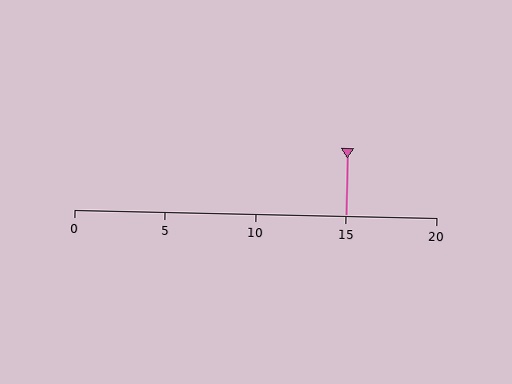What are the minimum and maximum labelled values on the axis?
The axis runs from 0 to 20.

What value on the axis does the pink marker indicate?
The marker indicates approximately 15.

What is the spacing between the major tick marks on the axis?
The major ticks are spaced 5 apart.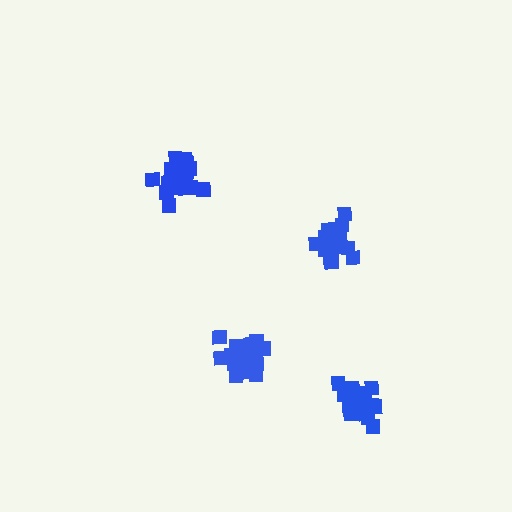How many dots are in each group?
Group 1: 21 dots, Group 2: 21 dots, Group 3: 19 dots, Group 4: 17 dots (78 total).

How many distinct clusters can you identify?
There are 4 distinct clusters.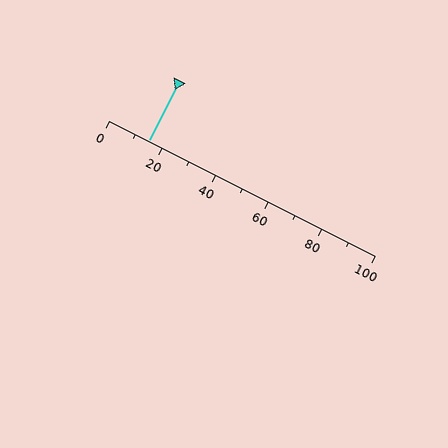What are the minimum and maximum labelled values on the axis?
The axis runs from 0 to 100.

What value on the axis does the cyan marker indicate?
The marker indicates approximately 15.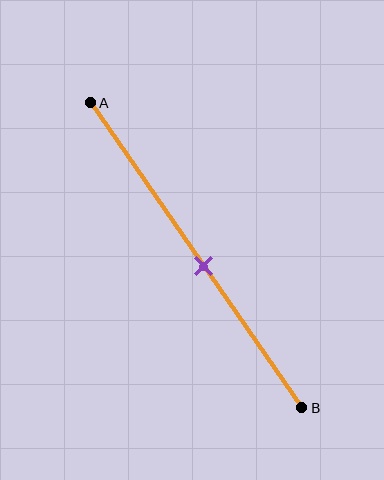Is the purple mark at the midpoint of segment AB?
No, the mark is at about 55% from A, not at the 50% midpoint.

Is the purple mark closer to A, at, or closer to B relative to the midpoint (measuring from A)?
The purple mark is closer to point B than the midpoint of segment AB.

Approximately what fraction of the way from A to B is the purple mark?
The purple mark is approximately 55% of the way from A to B.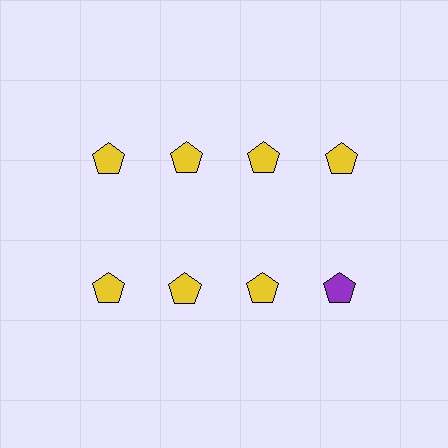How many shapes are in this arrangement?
There are 8 shapes arranged in a grid pattern.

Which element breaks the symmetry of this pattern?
The purple pentagon in the second row, second from right column breaks the symmetry. All other shapes are yellow pentagons.